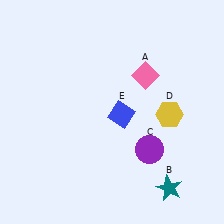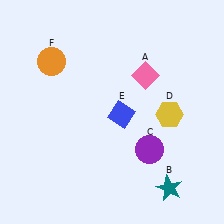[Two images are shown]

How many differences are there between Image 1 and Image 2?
There is 1 difference between the two images.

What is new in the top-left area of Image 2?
An orange circle (F) was added in the top-left area of Image 2.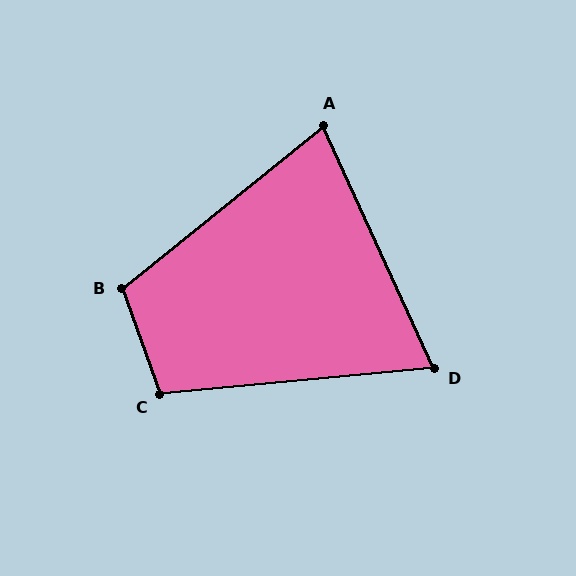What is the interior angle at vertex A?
Approximately 76 degrees (acute).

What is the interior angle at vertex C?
Approximately 104 degrees (obtuse).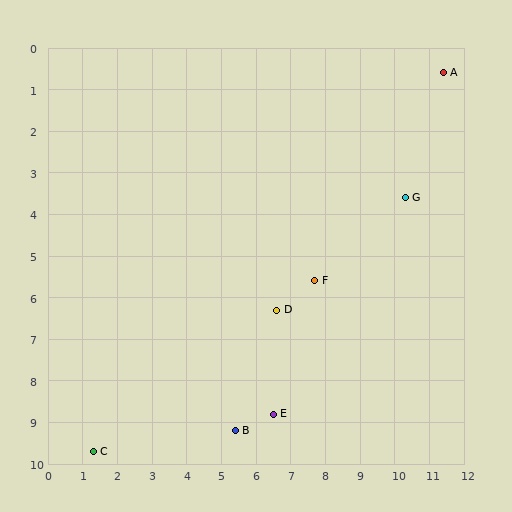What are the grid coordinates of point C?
Point C is at approximately (1.3, 9.7).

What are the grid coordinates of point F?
Point F is at approximately (7.7, 5.6).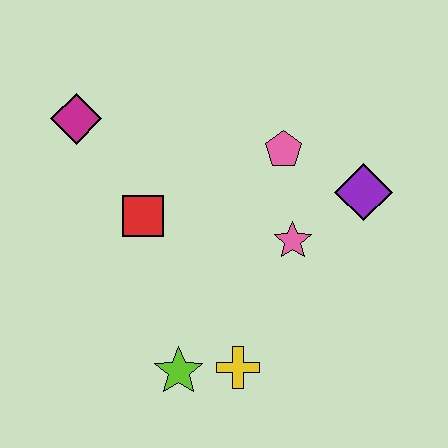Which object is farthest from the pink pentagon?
The lime star is farthest from the pink pentagon.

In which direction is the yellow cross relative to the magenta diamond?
The yellow cross is below the magenta diamond.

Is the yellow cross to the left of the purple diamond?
Yes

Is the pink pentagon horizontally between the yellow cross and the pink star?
Yes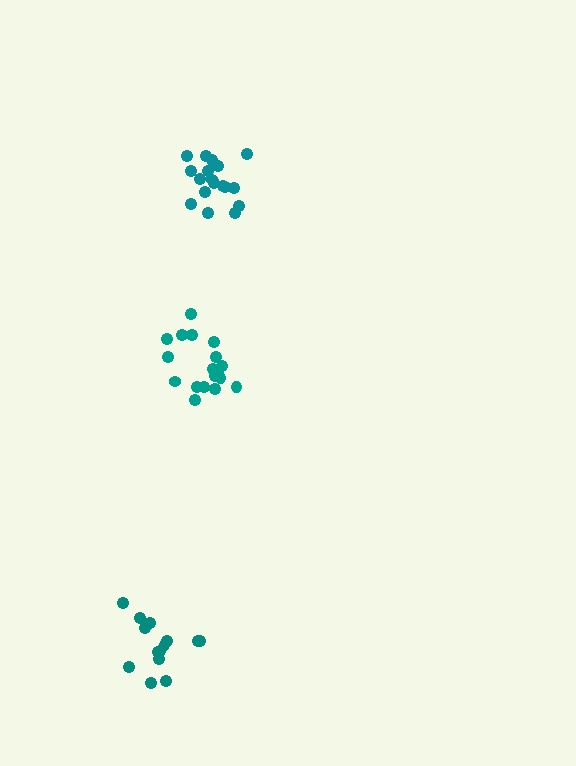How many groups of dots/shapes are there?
There are 3 groups.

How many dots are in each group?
Group 1: 18 dots, Group 2: 18 dots, Group 3: 14 dots (50 total).